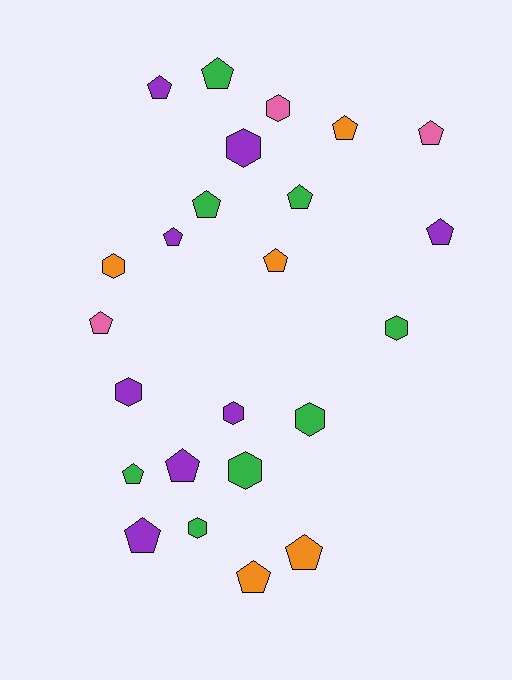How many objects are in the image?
There are 24 objects.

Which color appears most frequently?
Green, with 8 objects.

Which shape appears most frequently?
Pentagon, with 15 objects.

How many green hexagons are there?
There are 4 green hexagons.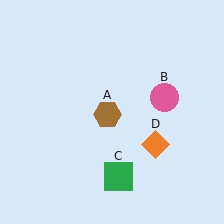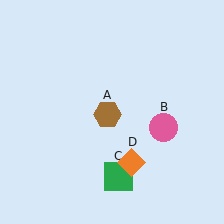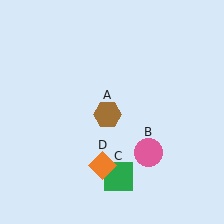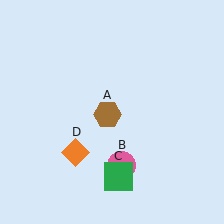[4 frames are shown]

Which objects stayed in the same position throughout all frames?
Brown hexagon (object A) and green square (object C) remained stationary.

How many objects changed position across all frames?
2 objects changed position: pink circle (object B), orange diamond (object D).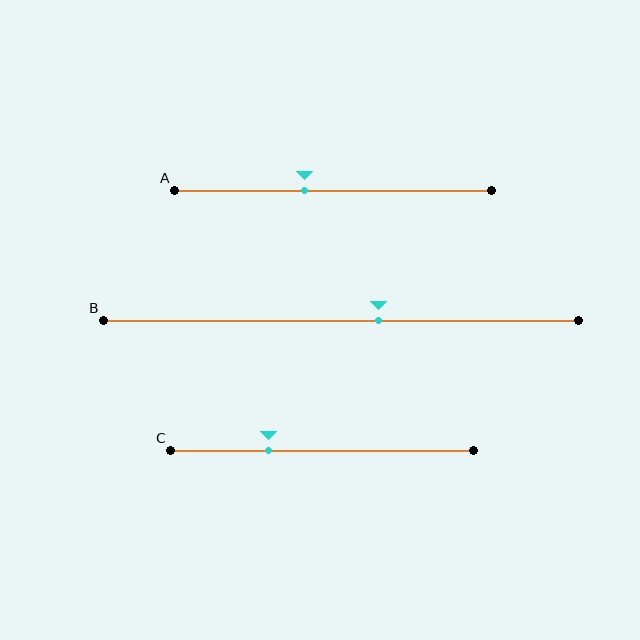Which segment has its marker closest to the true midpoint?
Segment B has its marker closest to the true midpoint.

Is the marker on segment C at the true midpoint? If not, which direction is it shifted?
No, the marker on segment C is shifted to the left by about 18% of the segment length.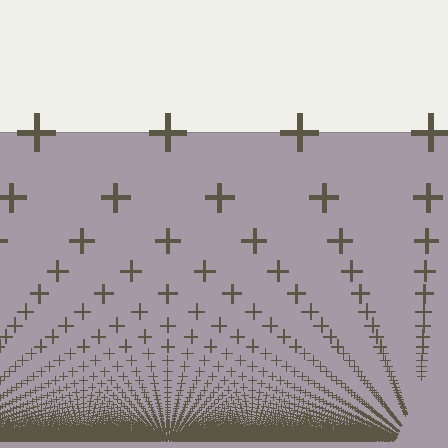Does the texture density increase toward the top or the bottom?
Density increases toward the bottom.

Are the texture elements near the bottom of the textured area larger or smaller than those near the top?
Smaller. The gradient is inverted — elements near the bottom are smaller and denser.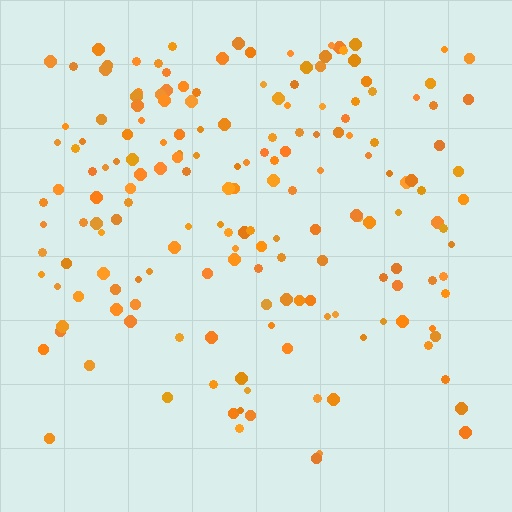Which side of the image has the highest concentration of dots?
The top.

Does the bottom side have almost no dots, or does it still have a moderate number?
Still a moderate number, just noticeably fewer than the top.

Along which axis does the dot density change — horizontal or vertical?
Vertical.